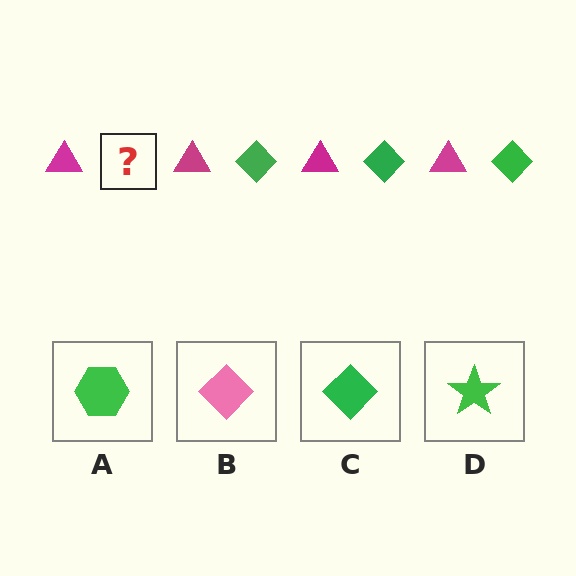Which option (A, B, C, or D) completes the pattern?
C.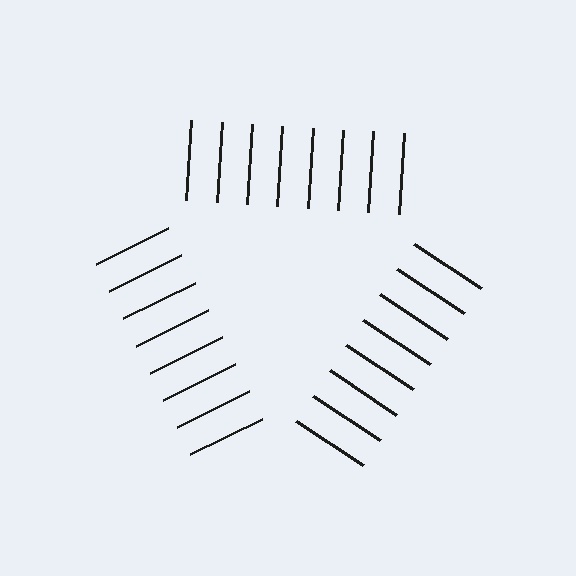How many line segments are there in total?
24 — 8 along each of the 3 edges.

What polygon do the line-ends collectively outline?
An illusory triangle — the line segments terminate on its edges but no continuous stroke is drawn.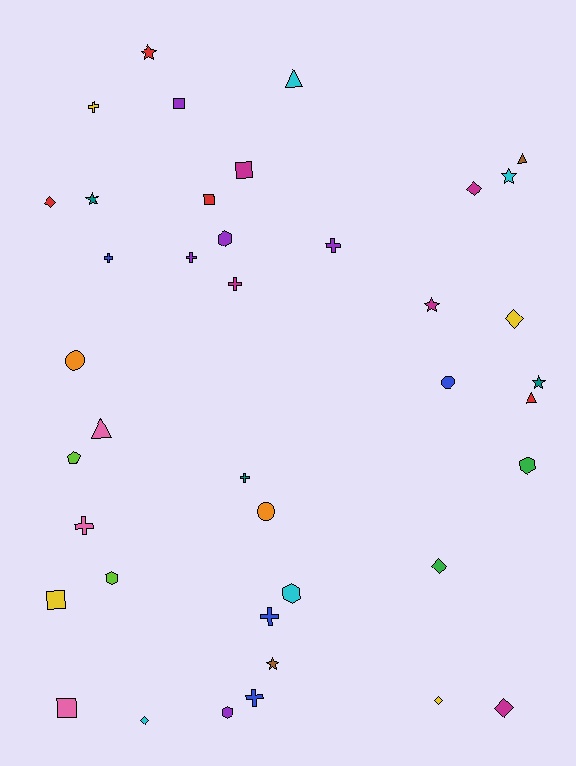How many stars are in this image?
There are 6 stars.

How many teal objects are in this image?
There are 3 teal objects.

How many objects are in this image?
There are 40 objects.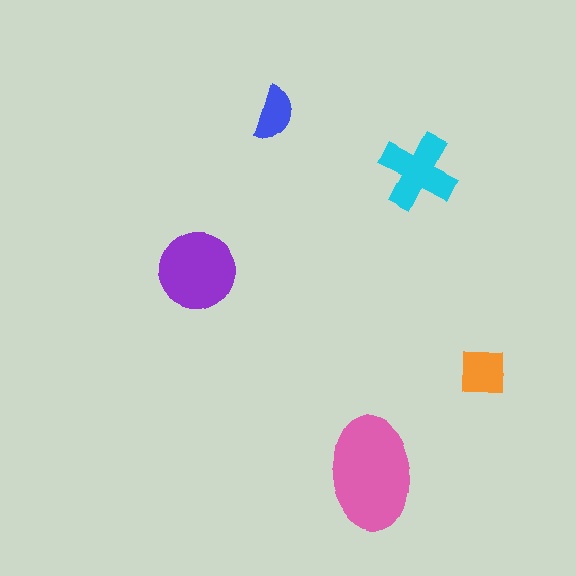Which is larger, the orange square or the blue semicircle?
The orange square.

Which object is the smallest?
The blue semicircle.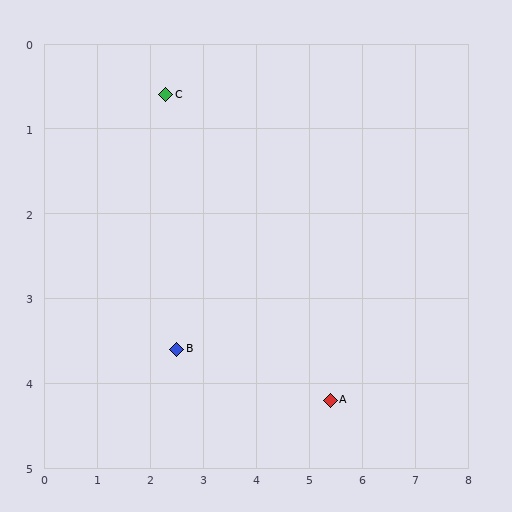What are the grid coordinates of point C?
Point C is at approximately (2.3, 0.6).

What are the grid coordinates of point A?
Point A is at approximately (5.4, 4.2).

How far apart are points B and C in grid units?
Points B and C are about 3.0 grid units apart.